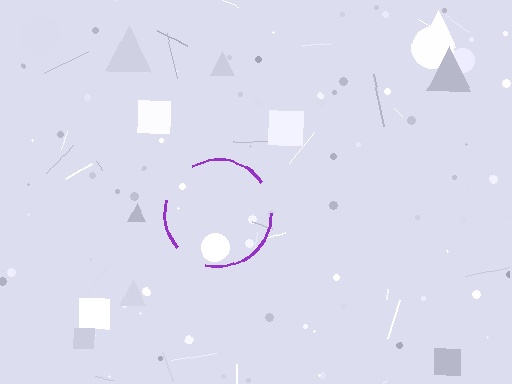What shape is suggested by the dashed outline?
The dashed outline suggests a circle.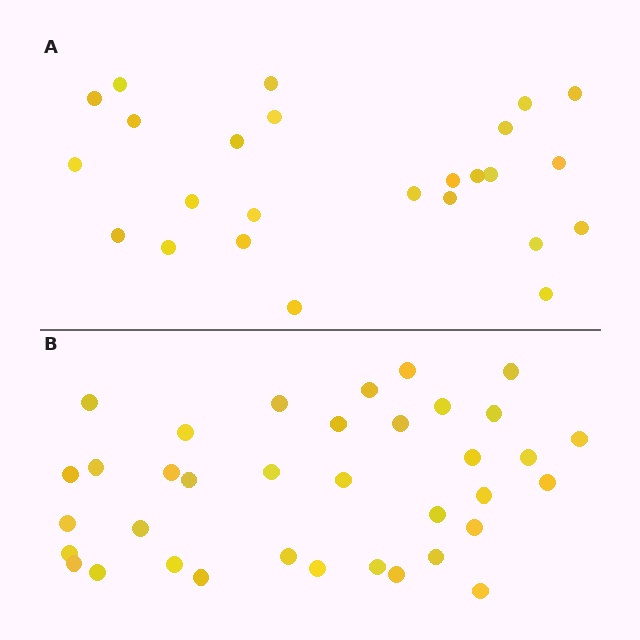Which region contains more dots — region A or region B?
Region B (the bottom region) has more dots.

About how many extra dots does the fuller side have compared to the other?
Region B has roughly 12 or so more dots than region A.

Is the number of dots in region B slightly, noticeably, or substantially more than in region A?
Region B has noticeably more, but not dramatically so. The ratio is roughly 1.4 to 1.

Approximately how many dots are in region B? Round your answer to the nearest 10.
About 40 dots. (The exact count is 36, which rounds to 40.)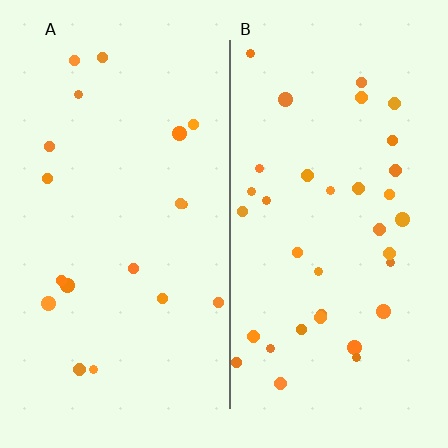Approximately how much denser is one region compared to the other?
Approximately 1.9× — region B over region A.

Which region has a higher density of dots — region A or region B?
B (the right).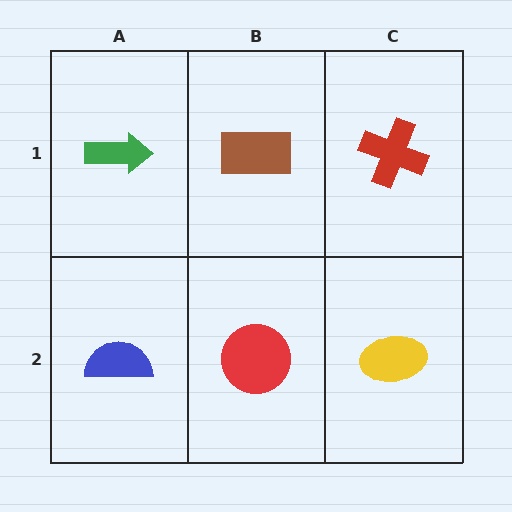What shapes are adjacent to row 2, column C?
A red cross (row 1, column C), a red circle (row 2, column B).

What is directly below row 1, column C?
A yellow ellipse.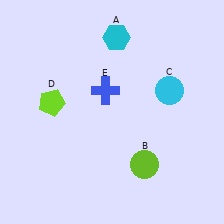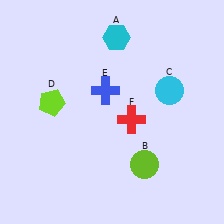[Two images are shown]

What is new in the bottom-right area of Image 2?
A red cross (F) was added in the bottom-right area of Image 2.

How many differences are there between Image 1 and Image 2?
There is 1 difference between the two images.